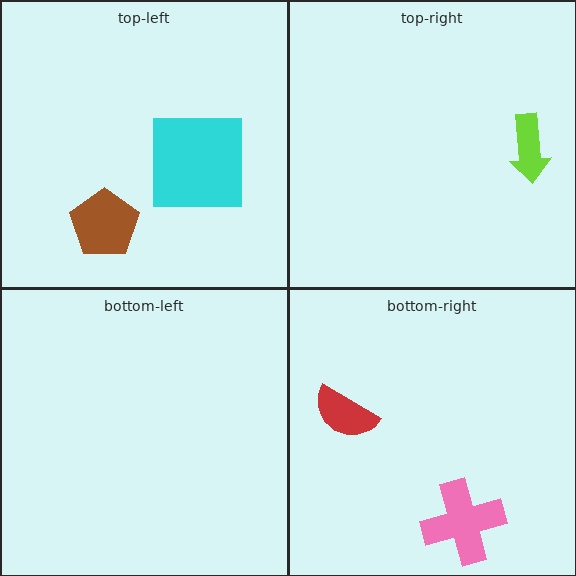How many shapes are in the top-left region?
2.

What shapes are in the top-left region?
The cyan square, the brown pentagon.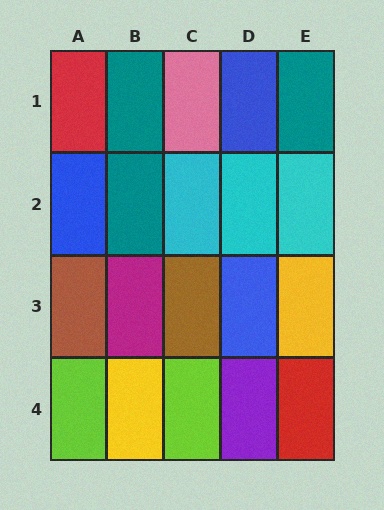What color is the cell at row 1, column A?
Red.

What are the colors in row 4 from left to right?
Lime, yellow, lime, purple, red.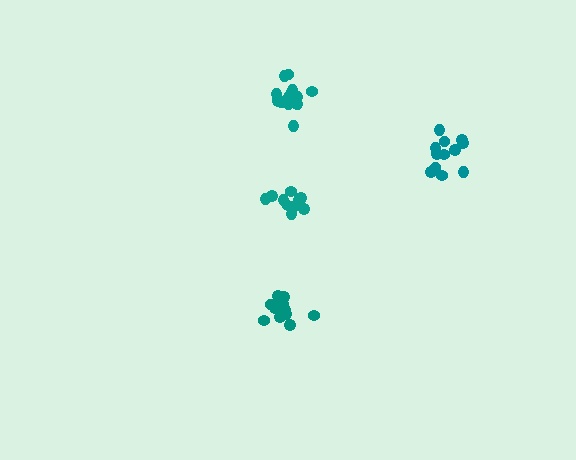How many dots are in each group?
Group 1: 13 dots, Group 2: 10 dots, Group 3: 12 dots, Group 4: 16 dots (51 total).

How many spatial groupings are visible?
There are 4 spatial groupings.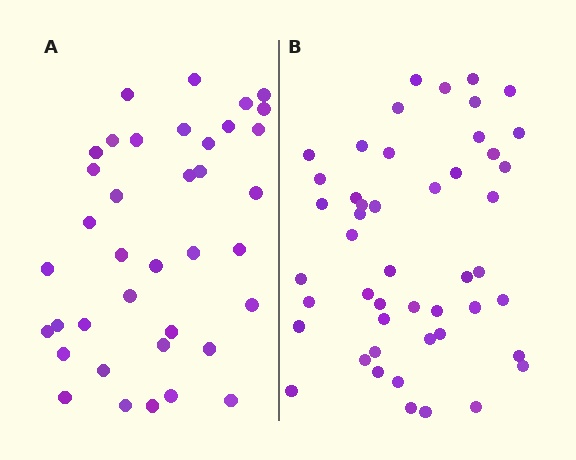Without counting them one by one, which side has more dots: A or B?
Region B (the right region) has more dots.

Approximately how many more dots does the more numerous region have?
Region B has roughly 10 or so more dots than region A.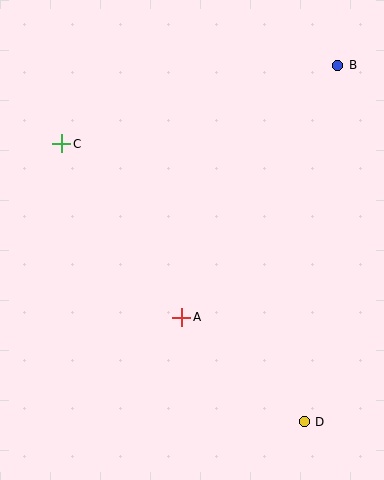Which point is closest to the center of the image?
Point A at (182, 317) is closest to the center.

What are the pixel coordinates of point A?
Point A is at (182, 317).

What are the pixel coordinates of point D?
Point D is at (304, 422).